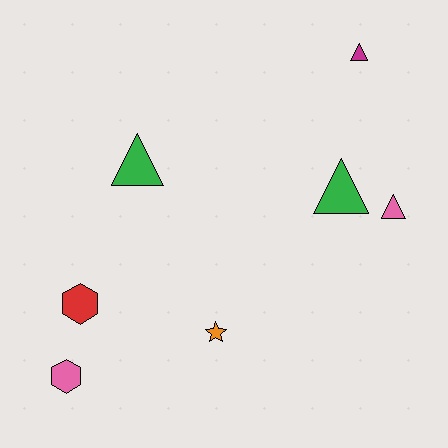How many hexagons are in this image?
There are 2 hexagons.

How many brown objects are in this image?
There are no brown objects.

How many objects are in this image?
There are 7 objects.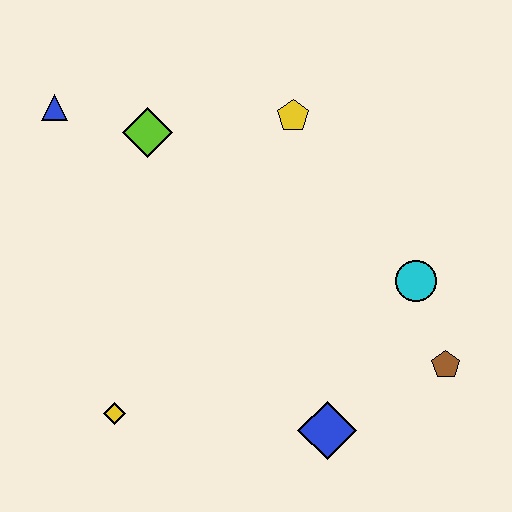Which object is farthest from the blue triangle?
The brown pentagon is farthest from the blue triangle.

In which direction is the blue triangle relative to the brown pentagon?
The blue triangle is to the left of the brown pentagon.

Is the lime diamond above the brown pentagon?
Yes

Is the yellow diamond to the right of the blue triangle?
Yes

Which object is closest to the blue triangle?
The lime diamond is closest to the blue triangle.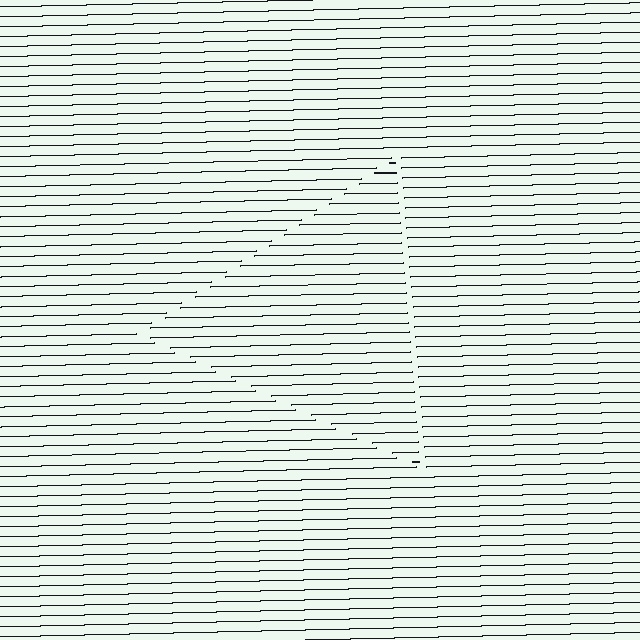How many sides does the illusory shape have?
3 sides — the line-ends trace a triangle.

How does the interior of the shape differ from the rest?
The interior of the shape contains the same grating, shifted by half a period — the contour is defined by the phase discontinuity where line-ends from the inner and outer gratings abut.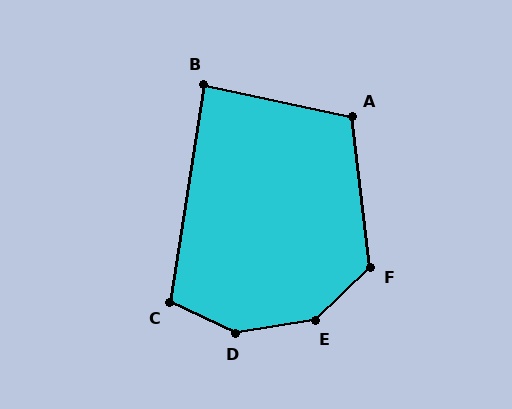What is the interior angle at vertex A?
Approximately 109 degrees (obtuse).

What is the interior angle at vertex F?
Approximately 127 degrees (obtuse).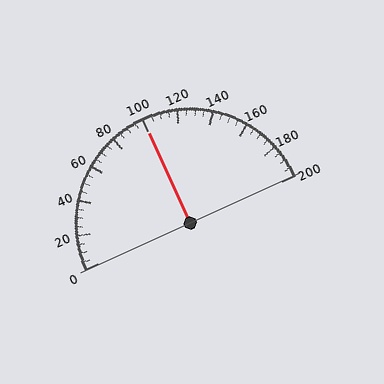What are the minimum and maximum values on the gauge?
The gauge ranges from 0 to 200.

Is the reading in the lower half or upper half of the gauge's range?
The reading is in the upper half of the range (0 to 200).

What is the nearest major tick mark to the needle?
The nearest major tick mark is 100.